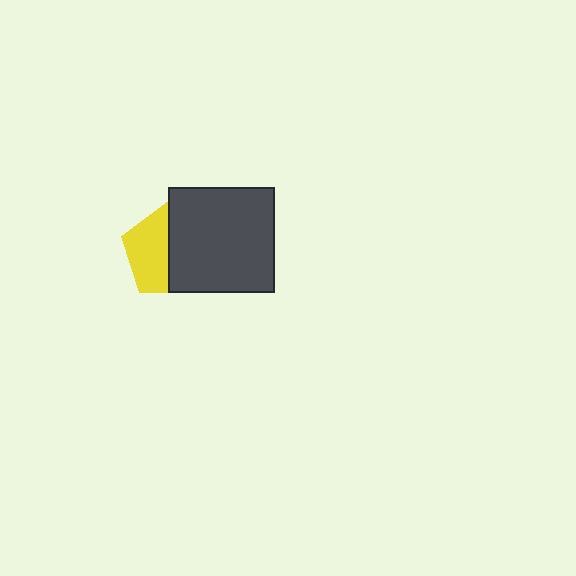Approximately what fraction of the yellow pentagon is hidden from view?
Roughly 53% of the yellow pentagon is hidden behind the dark gray square.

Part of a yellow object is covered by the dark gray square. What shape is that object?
It is a pentagon.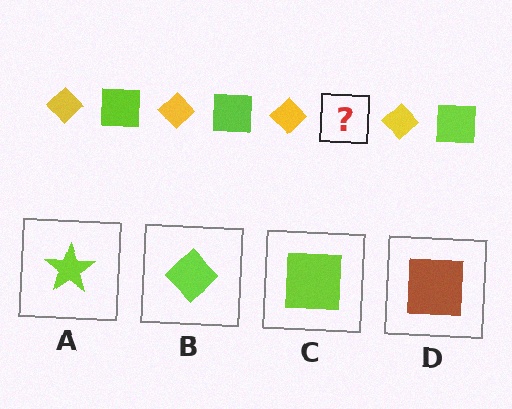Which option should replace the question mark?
Option C.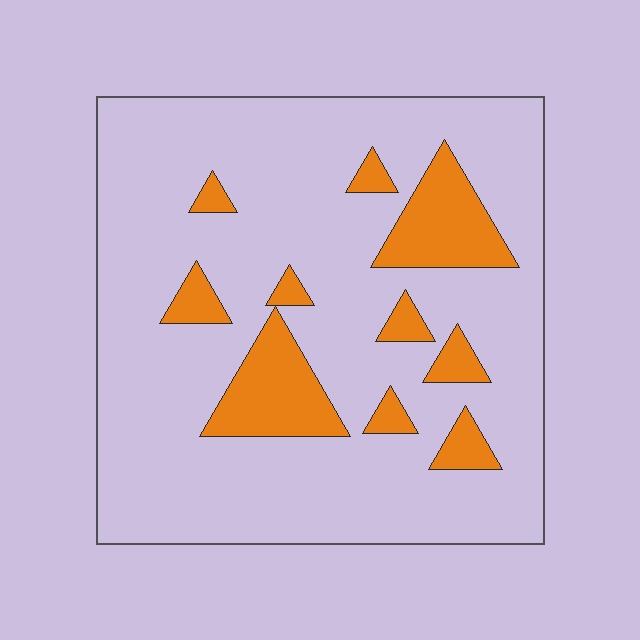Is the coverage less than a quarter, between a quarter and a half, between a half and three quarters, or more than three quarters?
Less than a quarter.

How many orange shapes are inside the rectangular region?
10.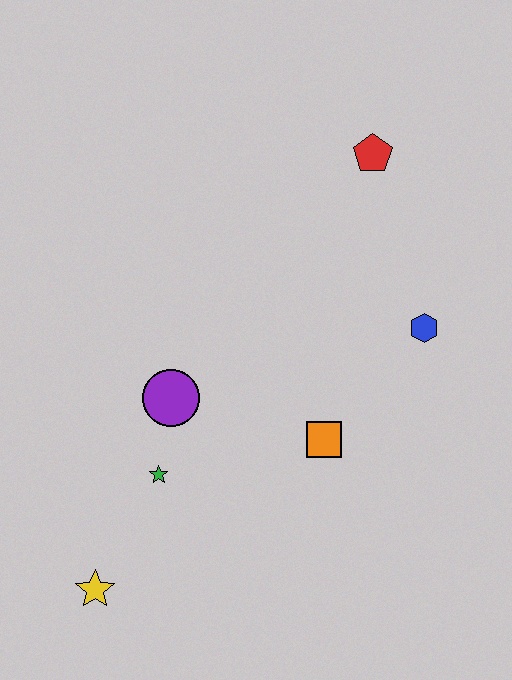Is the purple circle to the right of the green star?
Yes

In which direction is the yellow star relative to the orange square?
The yellow star is to the left of the orange square.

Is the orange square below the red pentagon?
Yes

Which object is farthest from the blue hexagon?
The yellow star is farthest from the blue hexagon.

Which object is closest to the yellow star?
The green star is closest to the yellow star.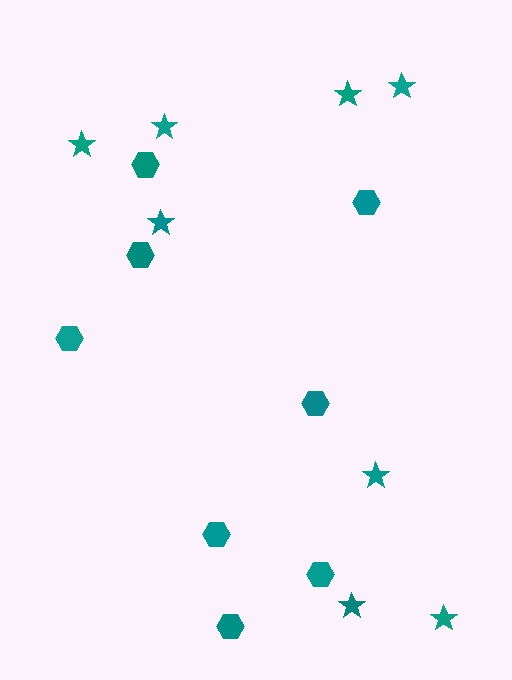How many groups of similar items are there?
There are 2 groups: one group of hexagons (8) and one group of stars (8).